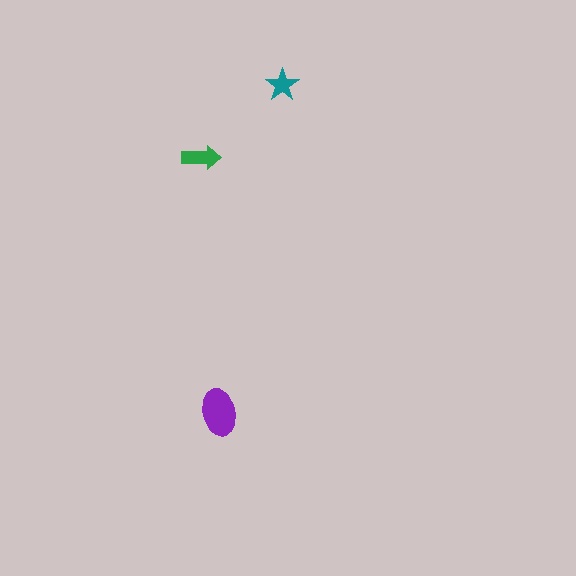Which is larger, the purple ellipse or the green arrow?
The purple ellipse.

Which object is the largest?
The purple ellipse.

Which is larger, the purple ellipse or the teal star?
The purple ellipse.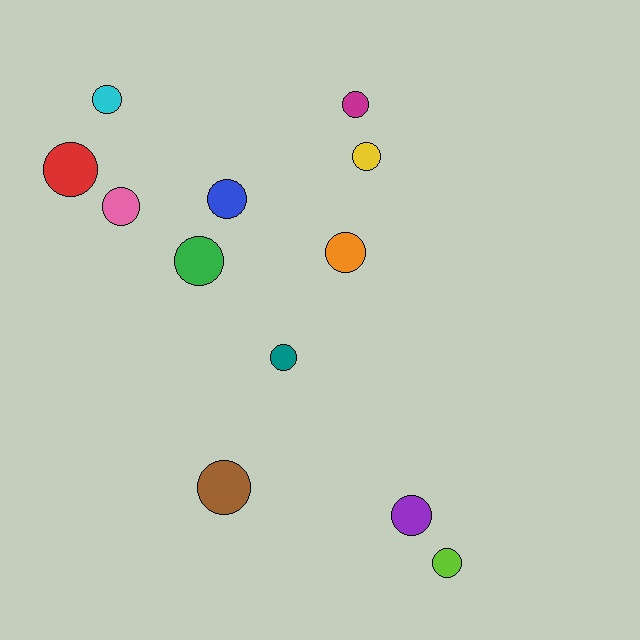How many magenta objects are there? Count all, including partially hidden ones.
There is 1 magenta object.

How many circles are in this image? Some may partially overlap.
There are 12 circles.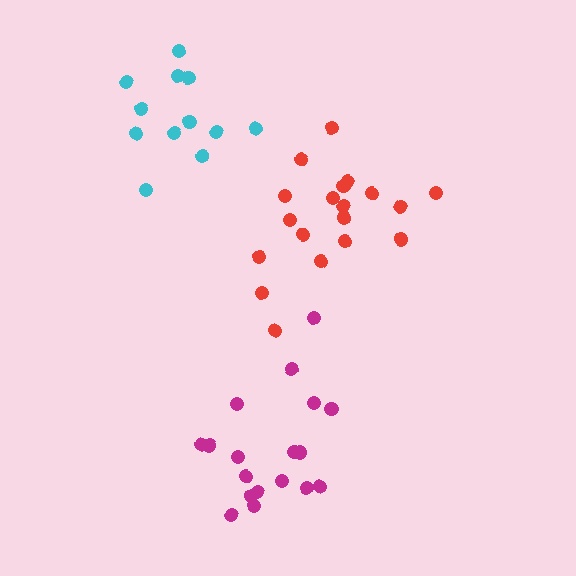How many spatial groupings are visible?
There are 3 spatial groupings.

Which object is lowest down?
The magenta cluster is bottommost.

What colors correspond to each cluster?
The clusters are colored: red, cyan, magenta.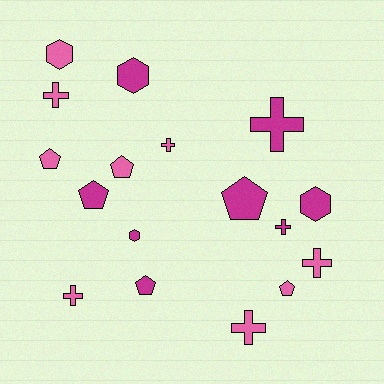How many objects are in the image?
There are 17 objects.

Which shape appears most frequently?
Cross, with 7 objects.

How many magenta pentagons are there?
There are 3 magenta pentagons.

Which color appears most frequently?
Pink, with 9 objects.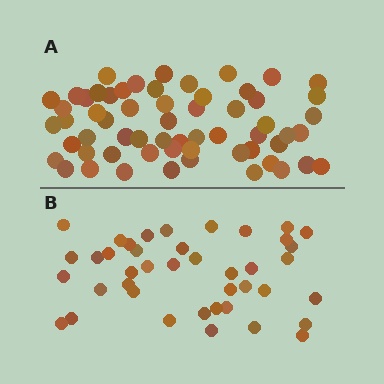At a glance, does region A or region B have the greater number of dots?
Region A (the top region) has more dots.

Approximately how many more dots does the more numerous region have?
Region A has approximately 20 more dots than region B.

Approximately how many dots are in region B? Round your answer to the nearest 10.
About 40 dots. (The exact count is 41, which rounds to 40.)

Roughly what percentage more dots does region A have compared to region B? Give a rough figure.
About 45% more.